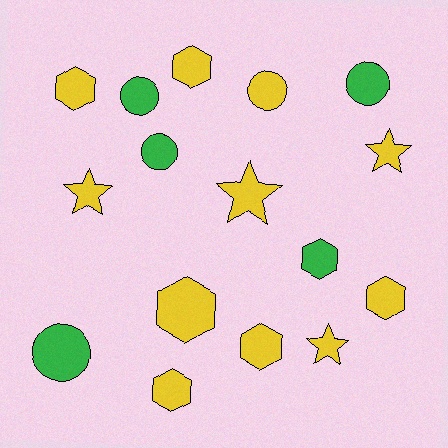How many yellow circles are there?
There is 1 yellow circle.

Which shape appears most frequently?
Hexagon, with 7 objects.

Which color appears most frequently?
Yellow, with 11 objects.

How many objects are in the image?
There are 16 objects.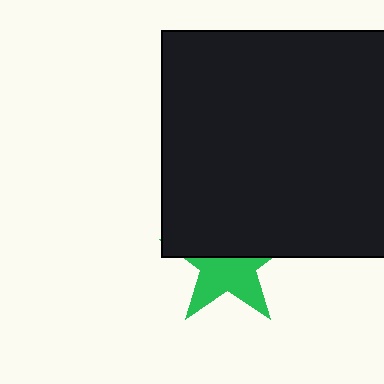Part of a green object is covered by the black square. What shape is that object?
It is a star.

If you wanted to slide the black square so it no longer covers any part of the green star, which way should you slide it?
Slide it up — that is the most direct way to separate the two shapes.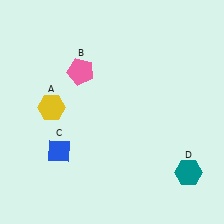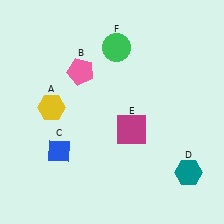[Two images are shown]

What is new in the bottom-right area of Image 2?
A magenta square (E) was added in the bottom-right area of Image 2.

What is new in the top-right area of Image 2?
A green circle (F) was added in the top-right area of Image 2.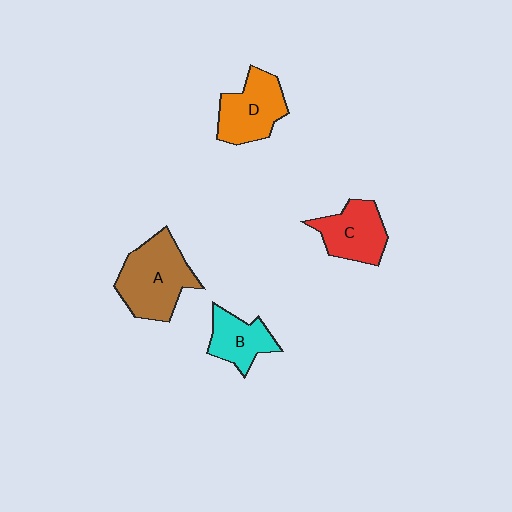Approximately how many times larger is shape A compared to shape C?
Approximately 1.4 times.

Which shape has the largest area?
Shape A (brown).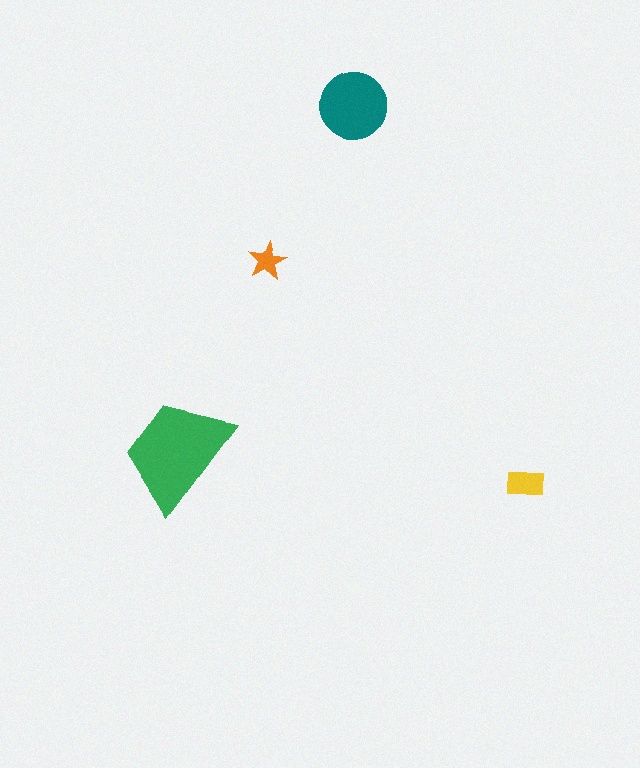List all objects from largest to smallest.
The green trapezoid, the teal circle, the yellow rectangle, the orange star.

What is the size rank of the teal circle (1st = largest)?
2nd.